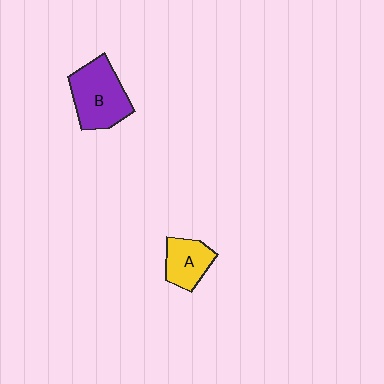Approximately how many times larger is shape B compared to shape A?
Approximately 1.6 times.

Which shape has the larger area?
Shape B (purple).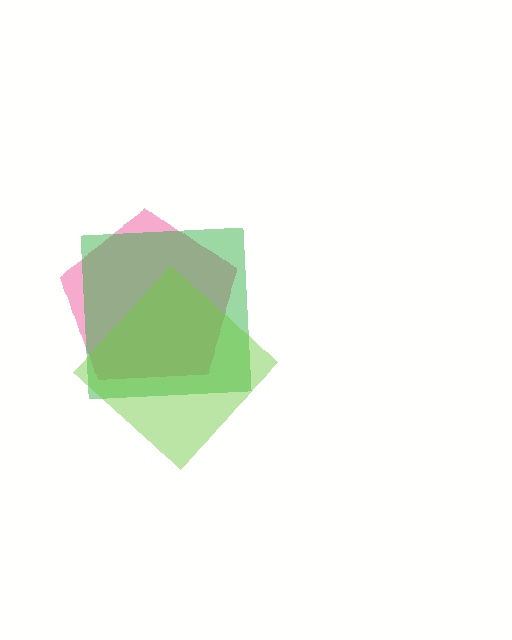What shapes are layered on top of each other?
The layered shapes are: a pink pentagon, a green square, a lime diamond.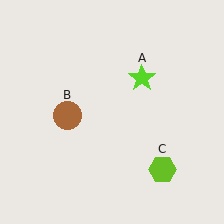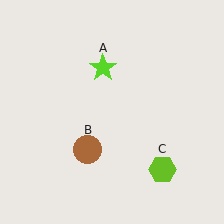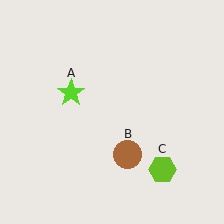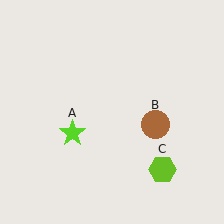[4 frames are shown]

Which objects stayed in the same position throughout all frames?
Lime hexagon (object C) remained stationary.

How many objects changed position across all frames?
2 objects changed position: lime star (object A), brown circle (object B).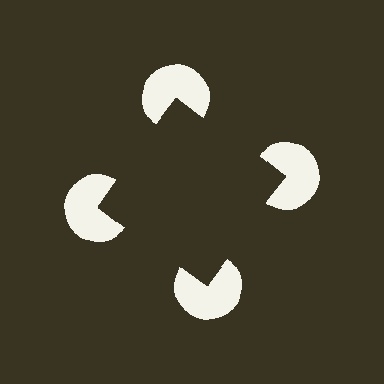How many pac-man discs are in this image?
There are 4 — one at each vertex of the illusory square.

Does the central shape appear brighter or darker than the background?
It typically appears slightly darker than the background, even though no actual brightness change is drawn.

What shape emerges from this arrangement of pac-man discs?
An illusory square — its edges are inferred from the aligned wedge cuts in the pac-man discs, not physically drawn.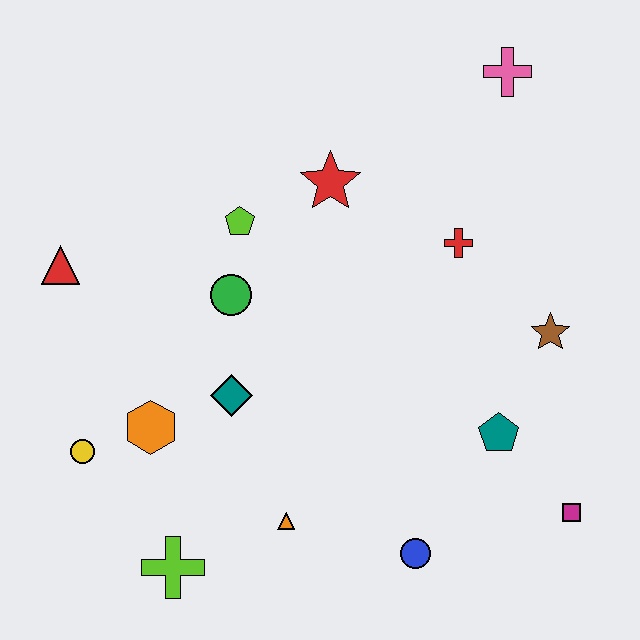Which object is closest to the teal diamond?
The orange hexagon is closest to the teal diamond.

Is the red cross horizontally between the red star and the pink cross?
Yes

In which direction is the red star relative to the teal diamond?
The red star is above the teal diamond.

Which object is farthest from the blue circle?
The pink cross is farthest from the blue circle.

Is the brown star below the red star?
Yes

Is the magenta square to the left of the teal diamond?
No